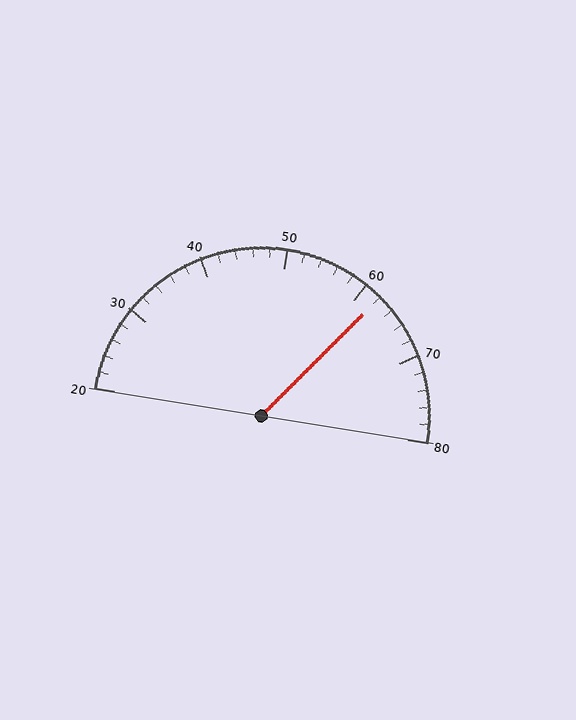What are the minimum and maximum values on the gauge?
The gauge ranges from 20 to 80.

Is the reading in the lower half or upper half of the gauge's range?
The reading is in the upper half of the range (20 to 80).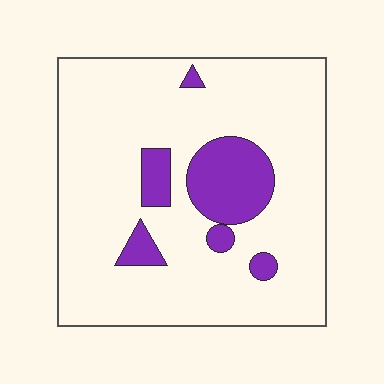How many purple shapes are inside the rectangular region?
6.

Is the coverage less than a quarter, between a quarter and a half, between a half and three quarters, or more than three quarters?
Less than a quarter.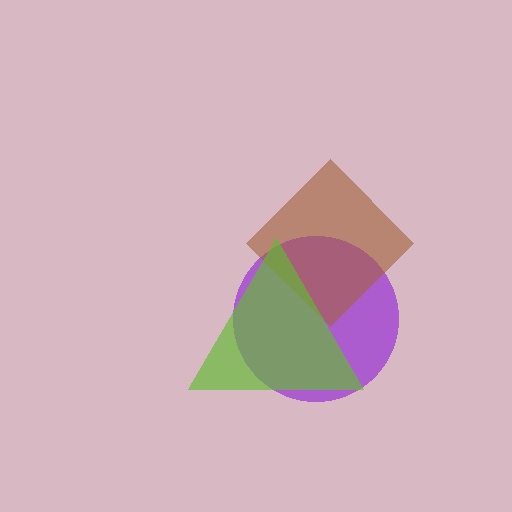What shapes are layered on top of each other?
The layered shapes are: a purple circle, a brown diamond, a lime triangle.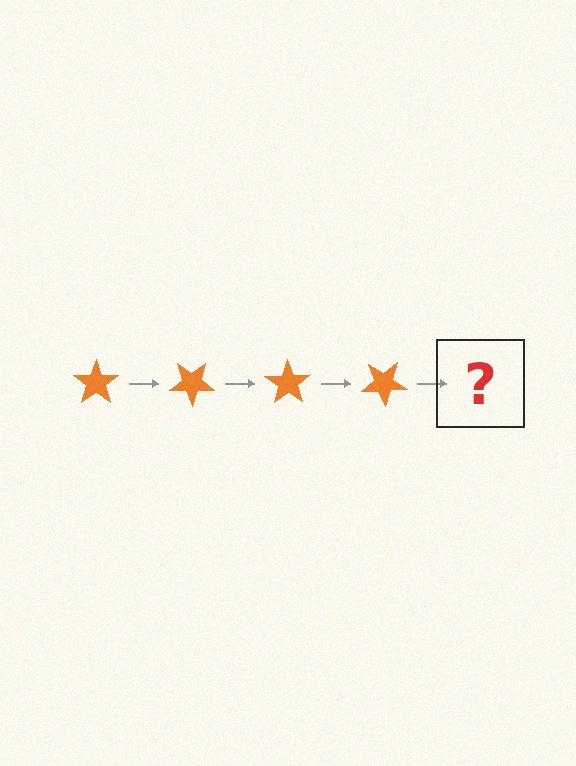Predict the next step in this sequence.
The next step is an orange star rotated 140 degrees.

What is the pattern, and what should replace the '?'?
The pattern is that the star rotates 35 degrees each step. The '?' should be an orange star rotated 140 degrees.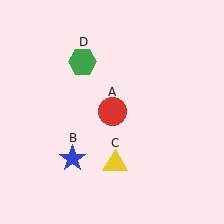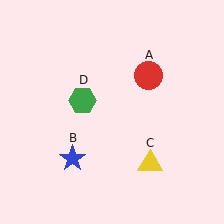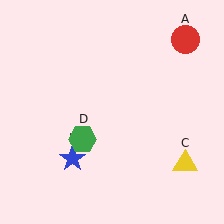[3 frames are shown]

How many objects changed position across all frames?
3 objects changed position: red circle (object A), yellow triangle (object C), green hexagon (object D).